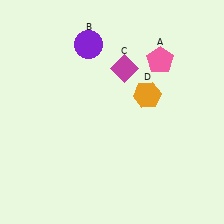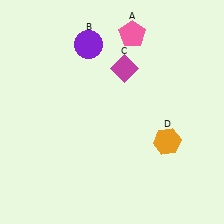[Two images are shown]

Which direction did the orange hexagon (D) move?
The orange hexagon (D) moved down.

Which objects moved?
The objects that moved are: the pink pentagon (A), the orange hexagon (D).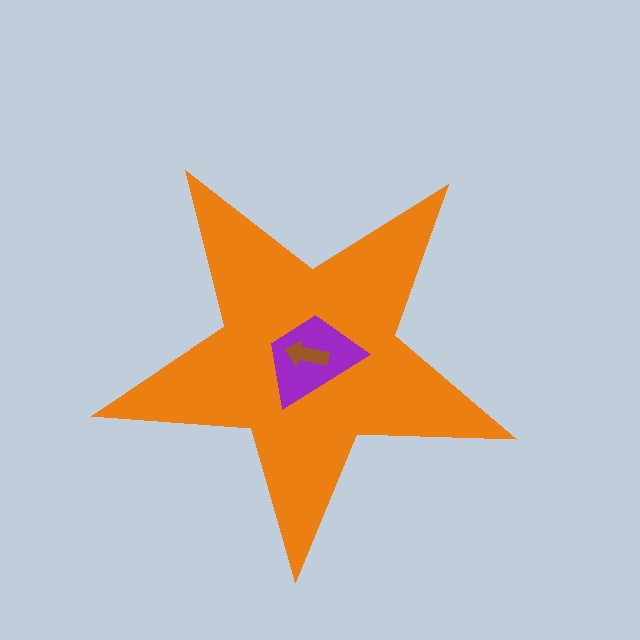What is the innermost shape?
The brown arrow.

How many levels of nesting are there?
3.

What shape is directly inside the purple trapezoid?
The brown arrow.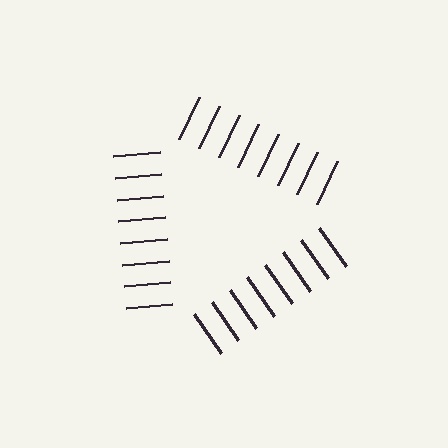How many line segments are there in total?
24 — 8 along each of the 3 edges.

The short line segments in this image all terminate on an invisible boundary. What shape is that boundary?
An illusory triangle — the line segments terminate on its edges but no continuous stroke is drawn.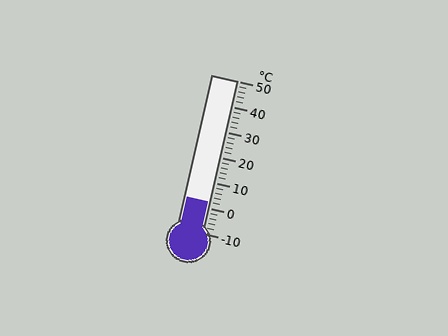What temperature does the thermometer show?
The thermometer shows approximately 2°C.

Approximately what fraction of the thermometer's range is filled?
The thermometer is filled to approximately 20% of its range.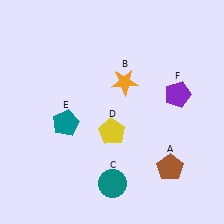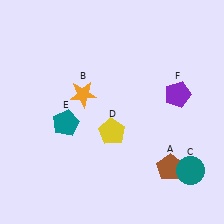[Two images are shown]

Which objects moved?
The objects that moved are: the orange star (B), the teal circle (C).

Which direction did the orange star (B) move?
The orange star (B) moved left.